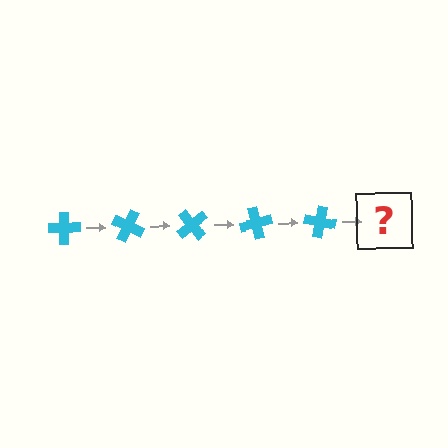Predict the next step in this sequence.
The next step is a cyan cross rotated 125 degrees.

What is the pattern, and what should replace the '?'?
The pattern is that the cross rotates 25 degrees each step. The '?' should be a cyan cross rotated 125 degrees.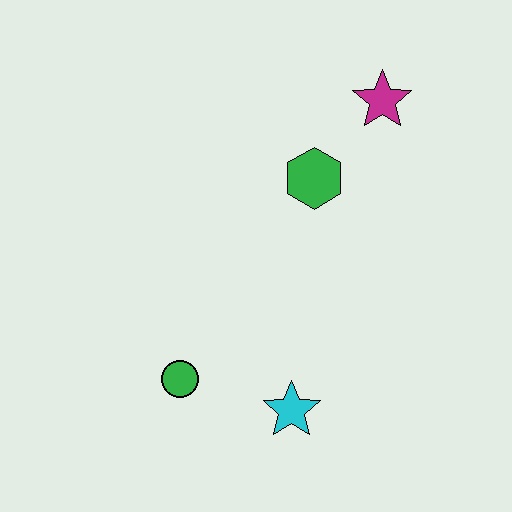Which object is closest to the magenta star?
The green hexagon is closest to the magenta star.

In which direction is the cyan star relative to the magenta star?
The cyan star is below the magenta star.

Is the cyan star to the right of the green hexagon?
No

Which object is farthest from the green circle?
The magenta star is farthest from the green circle.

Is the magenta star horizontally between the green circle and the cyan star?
No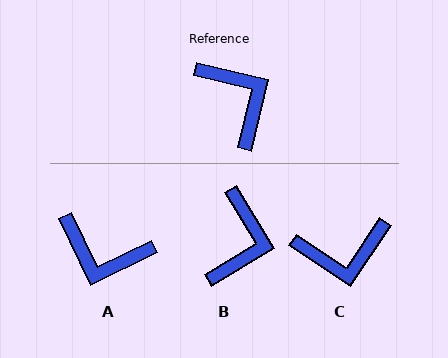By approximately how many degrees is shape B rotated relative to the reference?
Approximately 46 degrees clockwise.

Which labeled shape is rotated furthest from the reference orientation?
A, about 141 degrees away.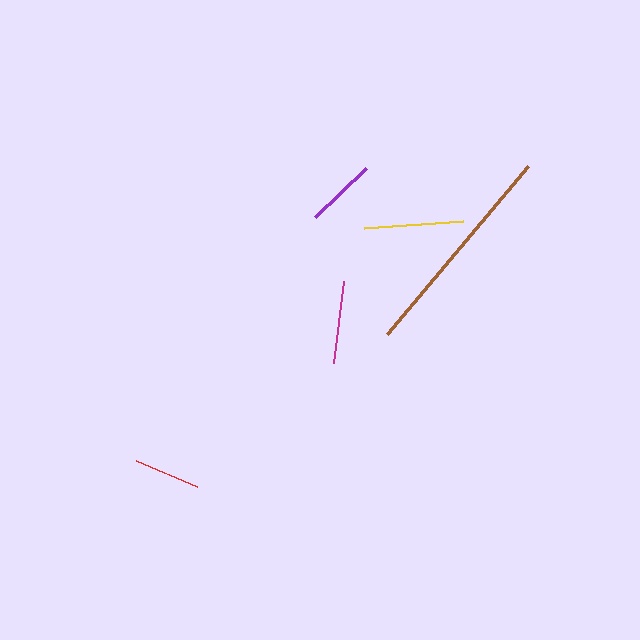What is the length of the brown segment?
The brown segment is approximately 220 pixels long.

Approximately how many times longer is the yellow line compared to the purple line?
The yellow line is approximately 1.4 times the length of the purple line.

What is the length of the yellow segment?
The yellow segment is approximately 99 pixels long.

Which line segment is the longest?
The brown line is the longest at approximately 220 pixels.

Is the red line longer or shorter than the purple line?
The purple line is longer than the red line.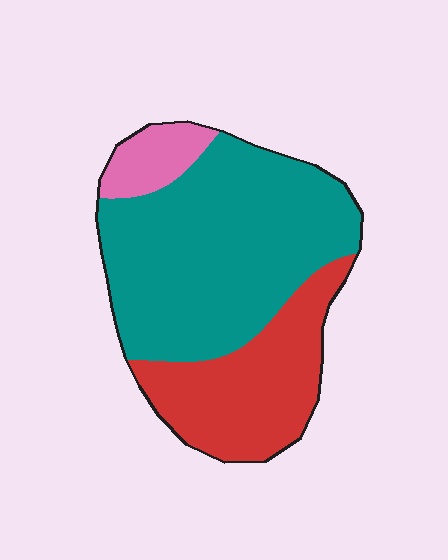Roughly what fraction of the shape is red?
Red covers about 30% of the shape.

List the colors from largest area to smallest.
From largest to smallest: teal, red, pink.